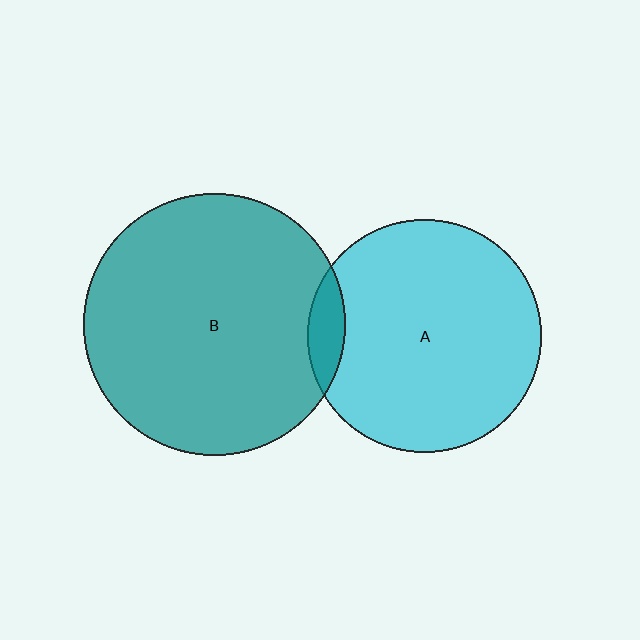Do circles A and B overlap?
Yes.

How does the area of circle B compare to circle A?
Approximately 1.2 times.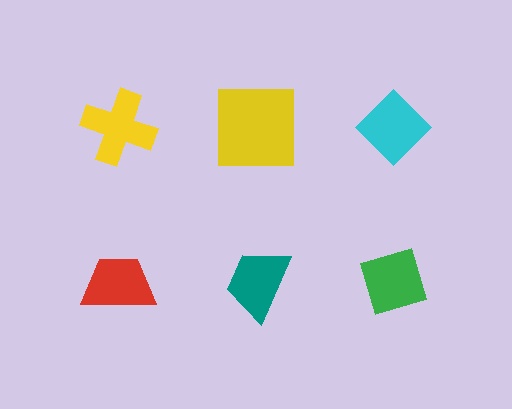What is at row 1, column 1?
A yellow cross.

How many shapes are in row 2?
3 shapes.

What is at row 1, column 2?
A yellow square.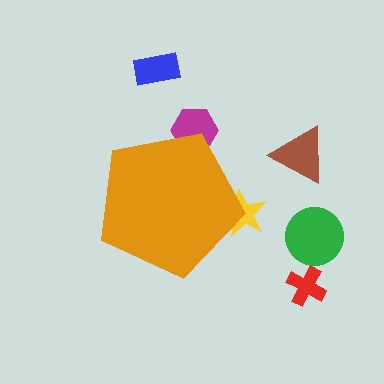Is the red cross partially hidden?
No, the red cross is fully visible.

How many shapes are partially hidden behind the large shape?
2 shapes are partially hidden.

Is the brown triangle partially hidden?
No, the brown triangle is fully visible.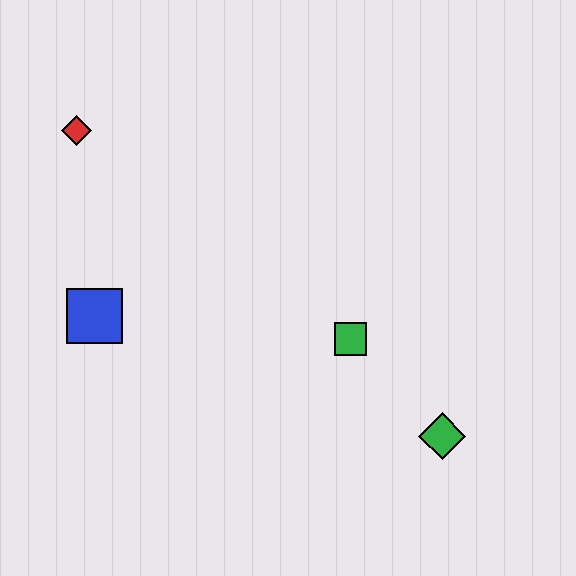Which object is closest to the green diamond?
The green square is closest to the green diamond.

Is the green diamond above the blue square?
No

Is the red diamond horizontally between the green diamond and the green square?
No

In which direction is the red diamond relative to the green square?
The red diamond is to the left of the green square.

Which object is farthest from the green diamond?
The red diamond is farthest from the green diamond.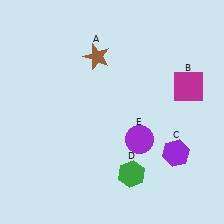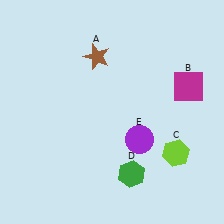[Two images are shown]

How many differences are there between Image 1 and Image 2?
There is 1 difference between the two images.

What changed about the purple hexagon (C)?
In Image 1, C is purple. In Image 2, it changed to lime.